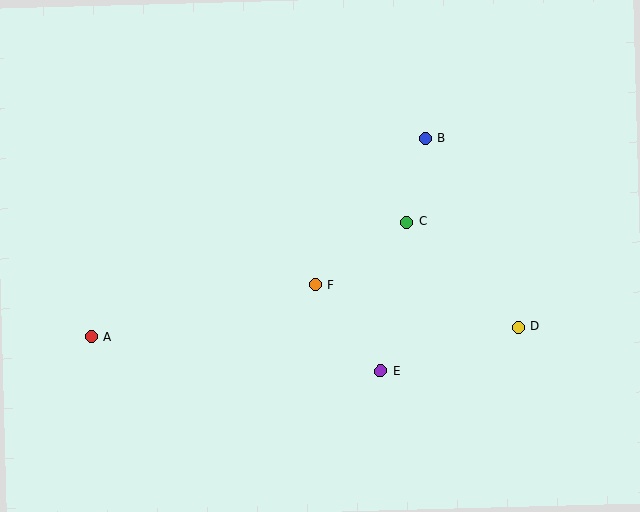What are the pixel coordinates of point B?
Point B is at (425, 138).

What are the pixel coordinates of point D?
Point D is at (518, 327).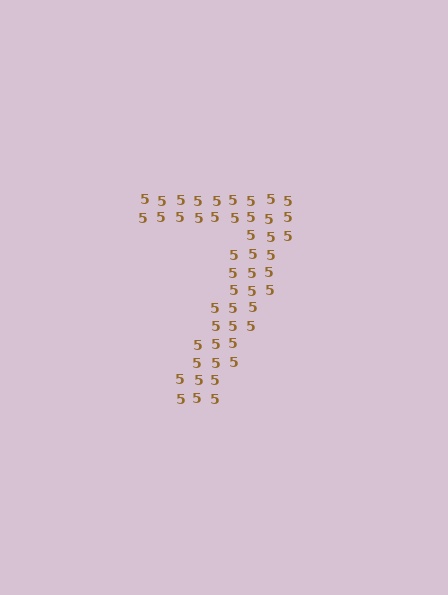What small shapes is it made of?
It is made of small digit 5's.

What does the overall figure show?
The overall figure shows the digit 7.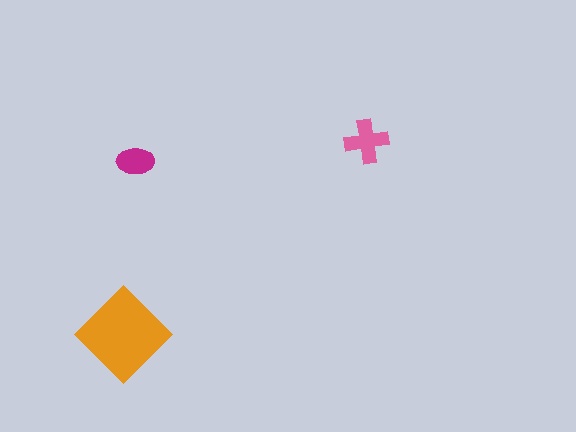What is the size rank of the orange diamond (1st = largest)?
1st.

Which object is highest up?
The pink cross is topmost.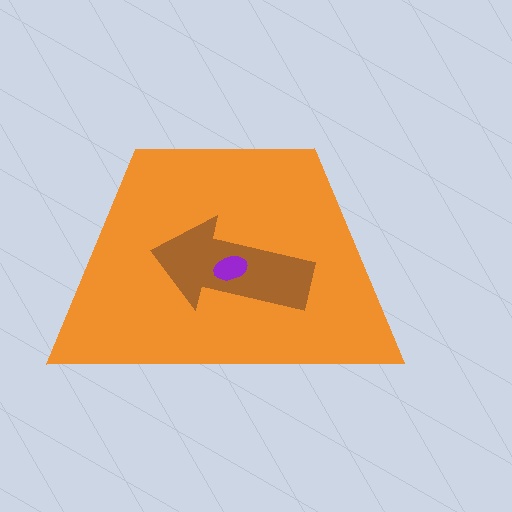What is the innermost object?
The purple ellipse.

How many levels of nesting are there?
3.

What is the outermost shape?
The orange trapezoid.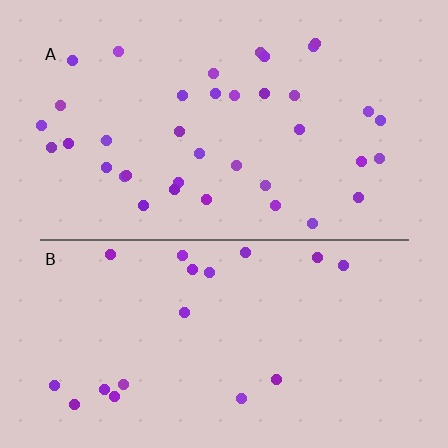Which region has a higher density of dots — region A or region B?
A (the top).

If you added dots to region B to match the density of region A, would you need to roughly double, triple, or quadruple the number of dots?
Approximately double.